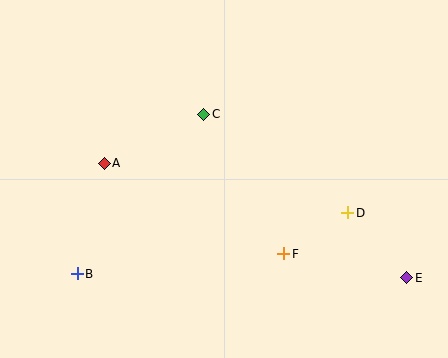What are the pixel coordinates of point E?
Point E is at (407, 278).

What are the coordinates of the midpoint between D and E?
The midpoint between D and E is at (377, 245).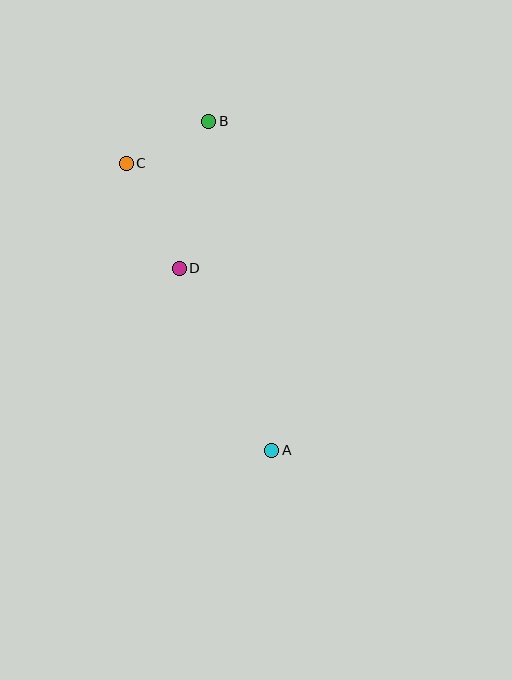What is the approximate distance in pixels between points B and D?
The distance between B and D is approximately 150 pixels.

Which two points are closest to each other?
Points B and C are closest to each other.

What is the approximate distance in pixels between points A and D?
The distance between A and D is approximately 204 pixels.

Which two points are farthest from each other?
Points A and B are farthest from each other.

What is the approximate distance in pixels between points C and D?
The distance between C and D is approximately 118 pixels.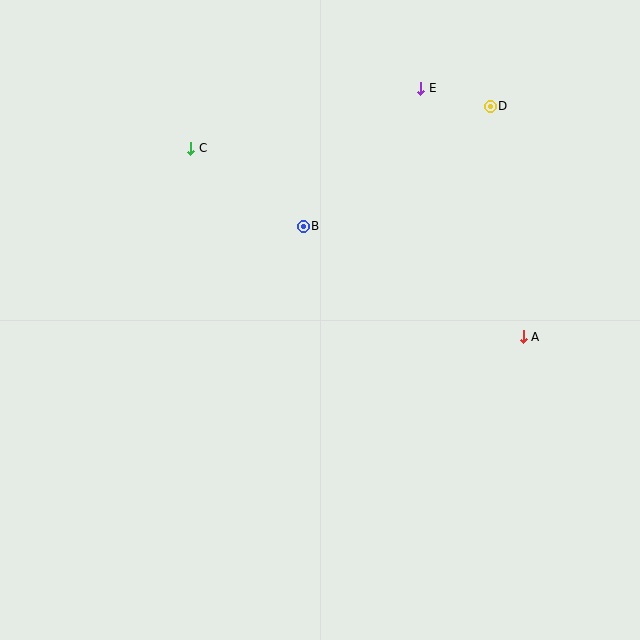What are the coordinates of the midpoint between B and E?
The midpoint between B and E is at (362, 157).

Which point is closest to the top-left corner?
Point C is closest to the top-left corner.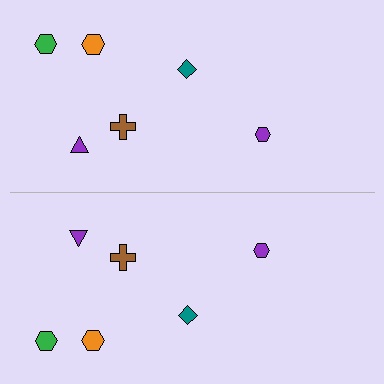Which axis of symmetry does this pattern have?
The pattern has a horizontal axis of symmetry running through the center of the image.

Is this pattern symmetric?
Yes, this pattern has bilateral (reflection) symmetry.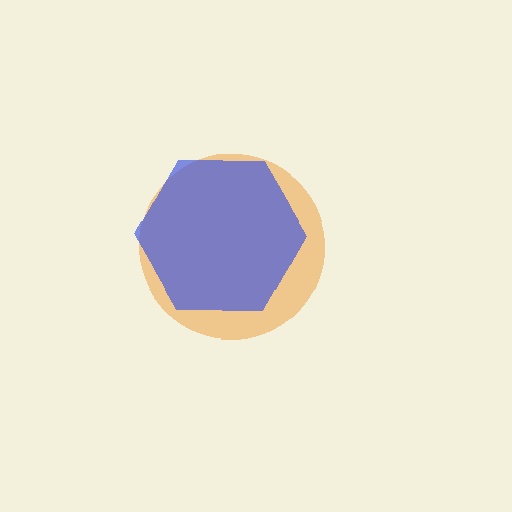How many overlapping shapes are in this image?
There are 2 overlapping shapes in the image.